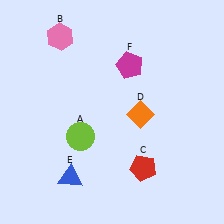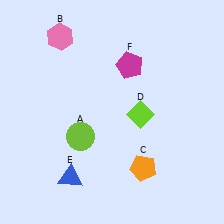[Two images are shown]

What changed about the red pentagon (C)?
In Image 1, C is red. In Image 2, it changed to orange.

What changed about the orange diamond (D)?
In Image 1, D is orange. In Image 2, it changed to lime.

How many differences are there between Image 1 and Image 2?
There are 2 differences between the two images.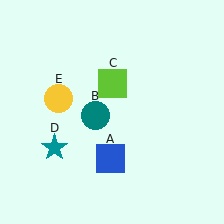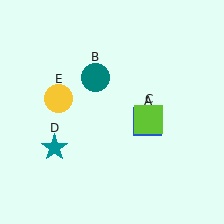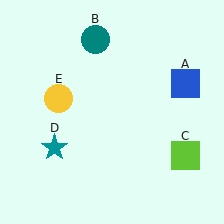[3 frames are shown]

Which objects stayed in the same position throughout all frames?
Teal star (object D) and yellow circle (object E) remained stationary.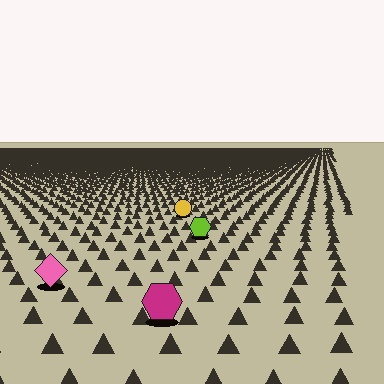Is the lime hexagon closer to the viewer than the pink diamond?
No. The pink diamond is closer — you can tell from the texture gradient: the ground texture is coarser near it.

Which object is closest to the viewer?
The magenta hexagon is closest. The texture marks near it are larger and more spread out.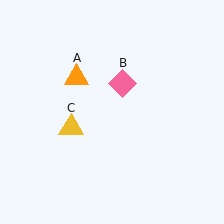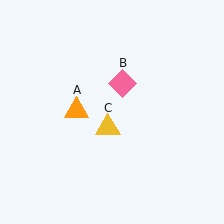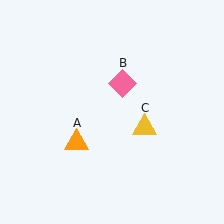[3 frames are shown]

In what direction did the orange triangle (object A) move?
The orange triangle (object A) moved down.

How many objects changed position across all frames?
2 objects changed position: orange triangle (object A), yellow triangle (object C).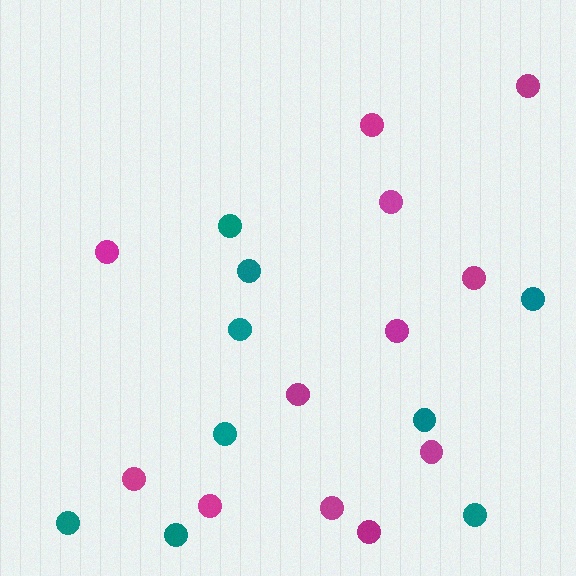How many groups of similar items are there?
There are 2 groups: one group of magenta circles (12) and one group of teal circles (9).